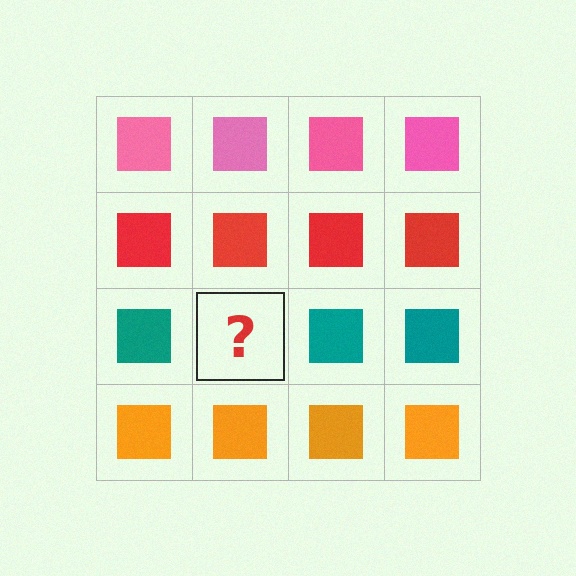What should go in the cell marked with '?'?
The missing cell should contain a teal square.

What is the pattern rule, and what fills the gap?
The rule is that each row has a consistent color. The gap should be filled with a teal square.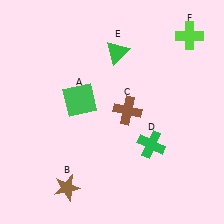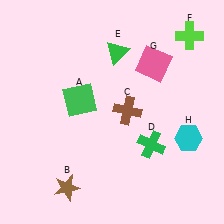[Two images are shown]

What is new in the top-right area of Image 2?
A pink square (G) was added in the top-right area of Image 2.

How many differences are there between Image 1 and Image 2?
There are 2 differences between the two images.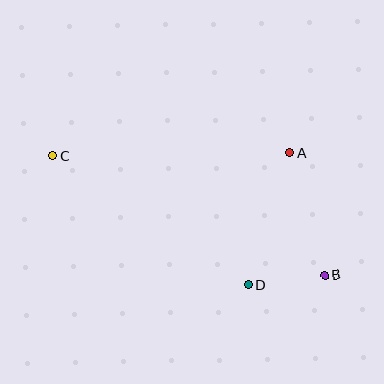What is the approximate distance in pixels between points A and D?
The distance between A and D is approximately 138 pixels.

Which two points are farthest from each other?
Points B and C are farthest from each other.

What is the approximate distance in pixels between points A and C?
The distance between A and C is approximately 237 pixels.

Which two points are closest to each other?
Points B and D are closest to each other.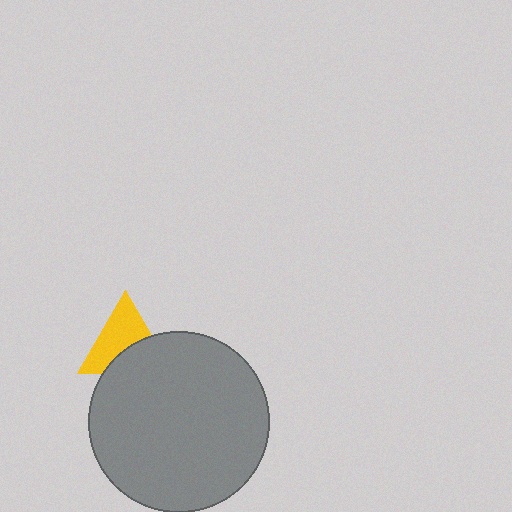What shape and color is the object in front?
The object in front is a gray circle.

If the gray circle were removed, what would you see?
You would see the complete yellow triangle.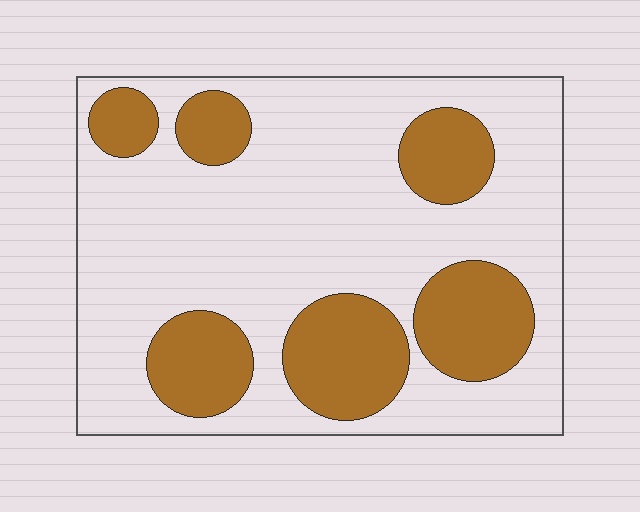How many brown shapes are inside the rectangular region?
6.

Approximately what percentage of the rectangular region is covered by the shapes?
Approximately 30%.